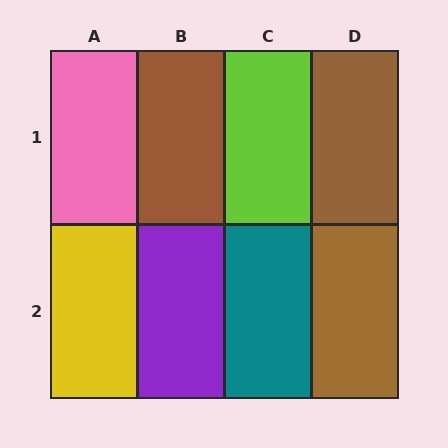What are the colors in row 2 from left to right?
Yellow, purple, teal, brown.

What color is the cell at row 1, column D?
Brown.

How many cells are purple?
1 cell is purple.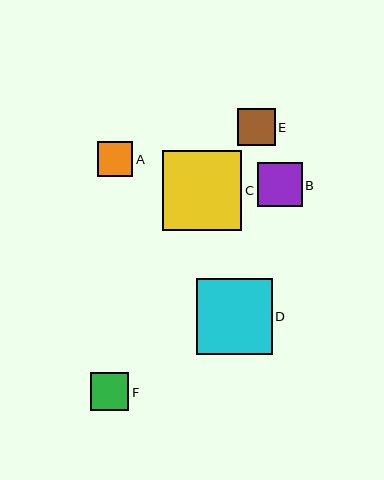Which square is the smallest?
Square A is the smallest with a size of approximately 35 pixels.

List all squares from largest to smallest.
From largest to smallest: C, D, B, F, E, A.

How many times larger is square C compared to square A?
Square C is approximately 2.3 times the size of square A.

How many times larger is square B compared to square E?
Square B is approximately 1.2 times the size of square E.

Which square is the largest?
Square C is the largest with a size of approximately 79 pixels.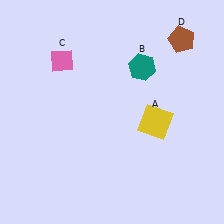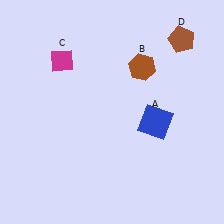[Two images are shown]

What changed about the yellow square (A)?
In Image 1, A is yellow. In Image 2, it changed to blue.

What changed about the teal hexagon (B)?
In Image 1, B is teal. In Image 2, it changed to brown.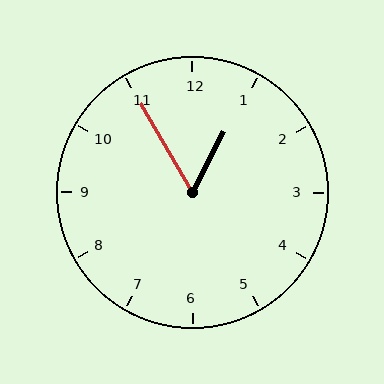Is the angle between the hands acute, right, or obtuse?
It is acute.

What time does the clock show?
12:55.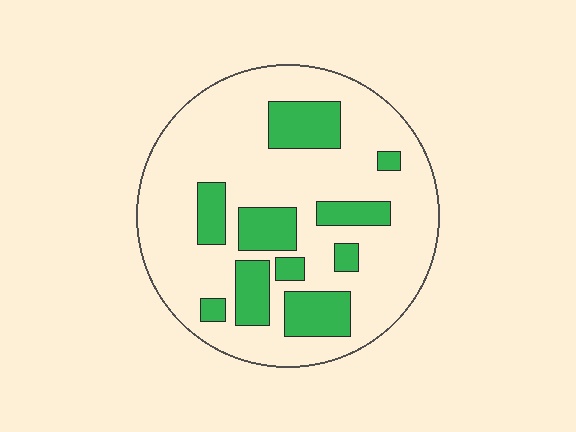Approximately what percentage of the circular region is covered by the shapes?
Approximately 25%.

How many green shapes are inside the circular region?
10.